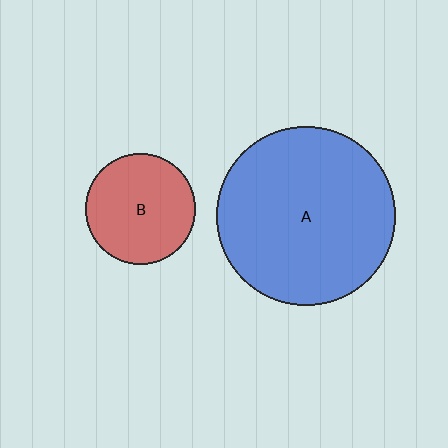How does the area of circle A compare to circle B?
Approximately 2.6 times.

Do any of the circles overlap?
No, none of the circles overlap.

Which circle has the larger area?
Circle A (blue).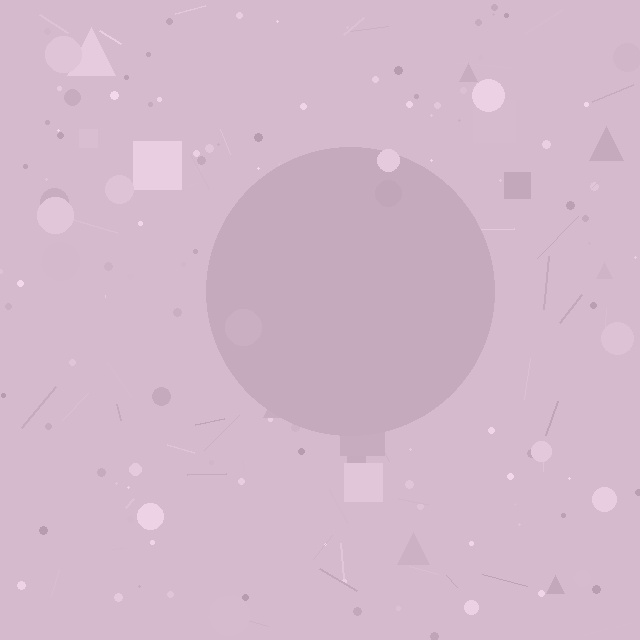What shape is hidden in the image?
A circle is hidden in the image.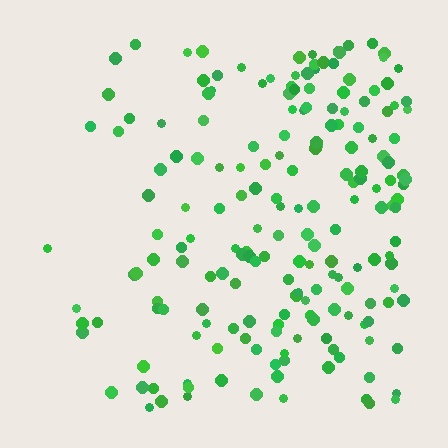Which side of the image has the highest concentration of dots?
The right.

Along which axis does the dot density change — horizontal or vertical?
Horizontal.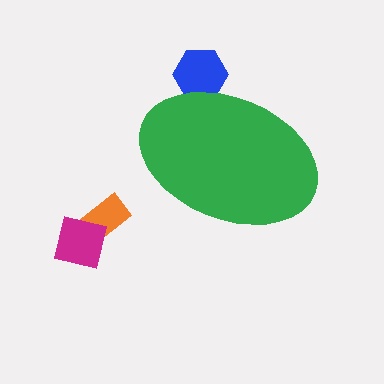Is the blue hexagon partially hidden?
Yes, the blue hexagon is partially hidden behind the green ellipse.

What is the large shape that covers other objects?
A green ellipse.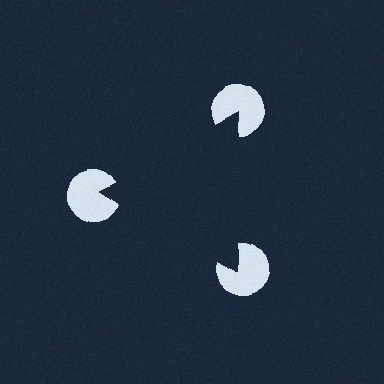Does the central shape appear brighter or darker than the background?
It typically appears slightly darker than the background, even though no actual brightness change is drawn.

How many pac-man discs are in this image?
There are 3 — one at each vertex of the illusory triangle.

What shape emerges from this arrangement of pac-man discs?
An illusory triangle — its edges are inferred from the aligned wedge cuts in the pac-man discs, not physically drawn.